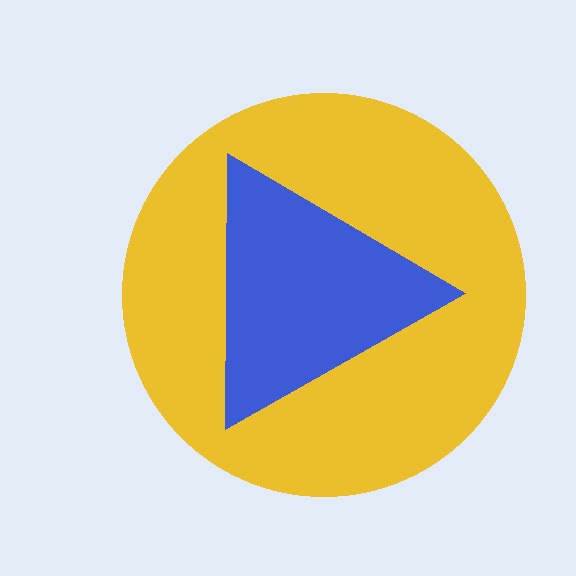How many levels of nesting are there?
2.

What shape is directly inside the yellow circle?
The blue triangle.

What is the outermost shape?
The yellow circle.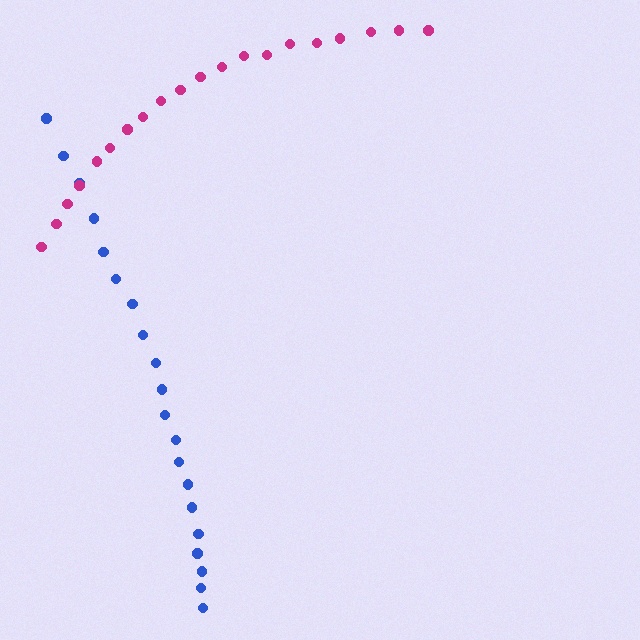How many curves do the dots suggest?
There are 2 distinct paths.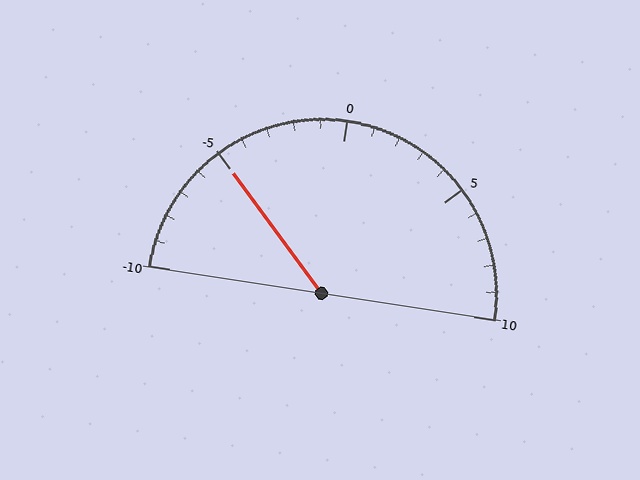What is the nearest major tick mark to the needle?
The nearest major tick mark is -5.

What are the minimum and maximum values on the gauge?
The gauge ranges from -10 to 10.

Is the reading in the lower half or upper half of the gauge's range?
The reading is in the lower half of the range (-10 to 10).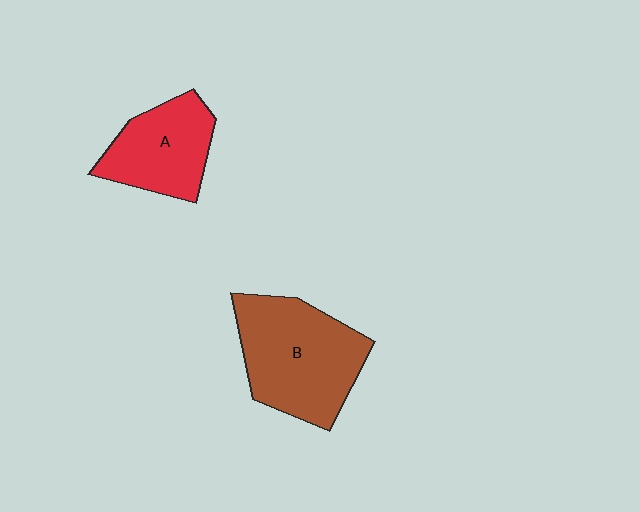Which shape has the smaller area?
Shape A (red).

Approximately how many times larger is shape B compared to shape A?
Approximately 1.5 times.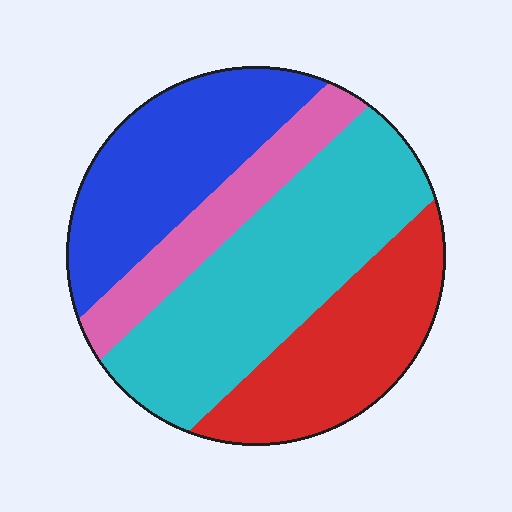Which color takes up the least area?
Pink, at roughly 15%.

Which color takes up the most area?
Cyan, at roughly 35%.